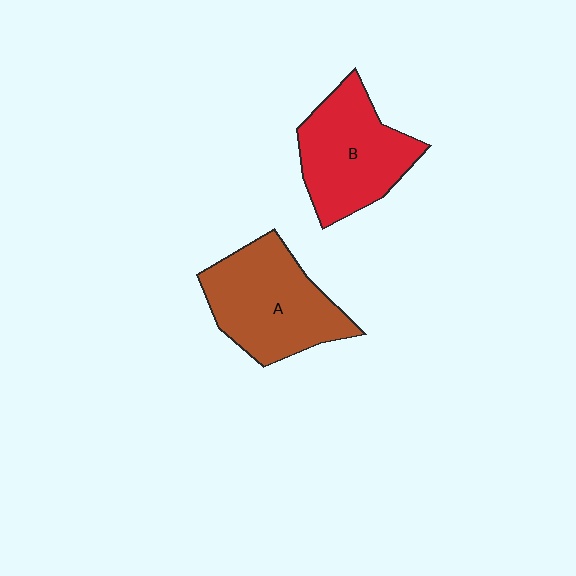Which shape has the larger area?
Shape A (brown).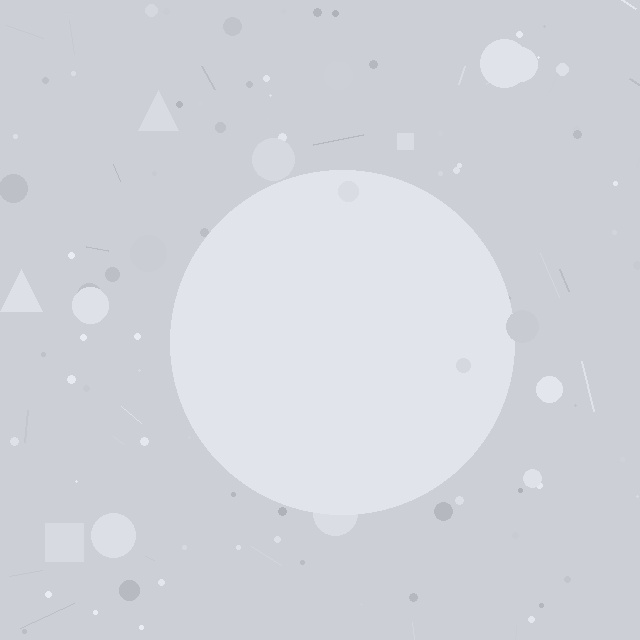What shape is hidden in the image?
A circle is hidden in the image.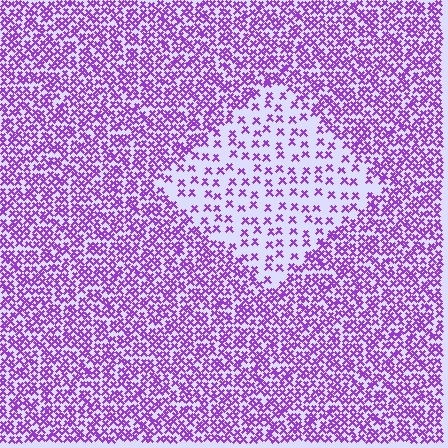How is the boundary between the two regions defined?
The boundary is defined by a change in element density (approximately 2.6x ratio). All elements are the same color, size, and shape.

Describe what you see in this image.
The image contains small purple elements arranged at two different densities. A diamond-shaped region is visible where the elements are less densely packed than the surrounding area.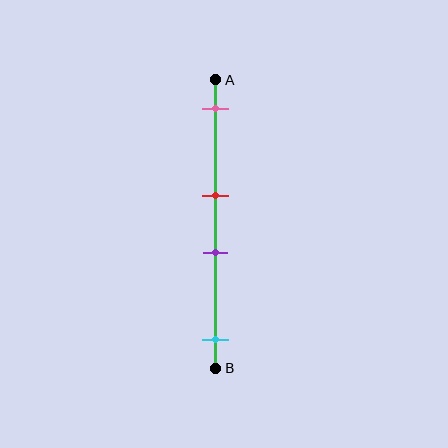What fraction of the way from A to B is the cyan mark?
The cyan mark is approximately 90% (0.9) of the way from A to B.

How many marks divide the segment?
There are 4 marks dividing the segment.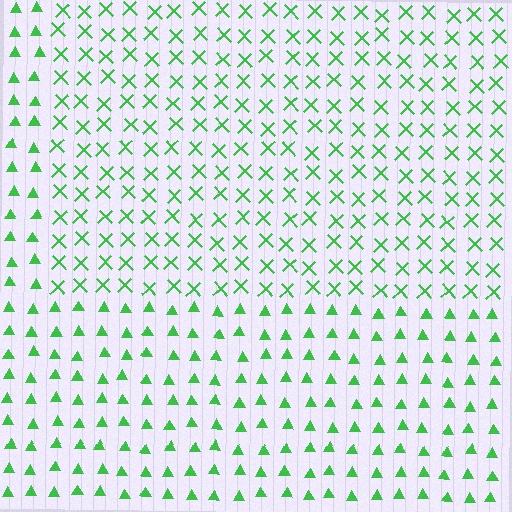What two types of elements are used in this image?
The image uses X marks inside the rectangle region and triangles outside it.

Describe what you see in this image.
The image is filled with small green elements arranged in a uniform grid. A rectangle-shaped region contains X marks, while the surrounding area contains triangles. The boundary is defined purely by the change in element shape.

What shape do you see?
I see a rectangle.